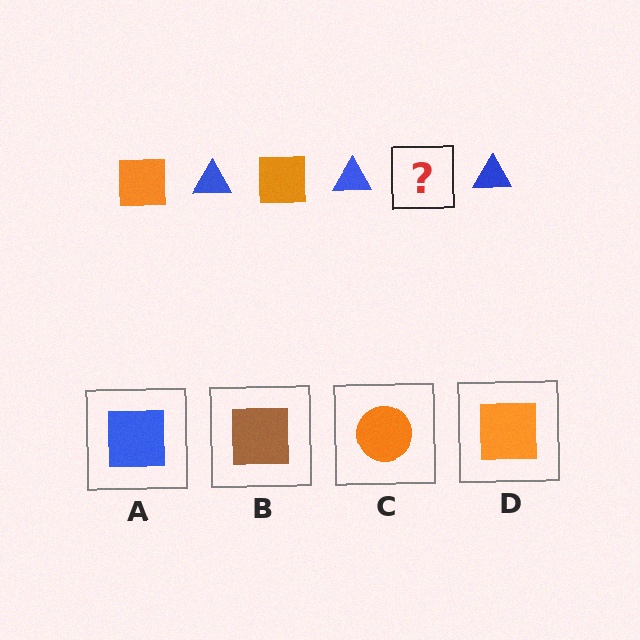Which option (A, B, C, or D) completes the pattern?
D.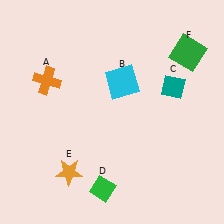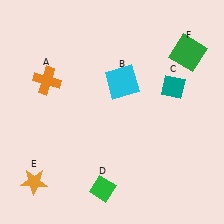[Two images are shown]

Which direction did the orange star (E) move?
The orange star (E) moved left.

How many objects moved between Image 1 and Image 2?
1 object moved between the two images.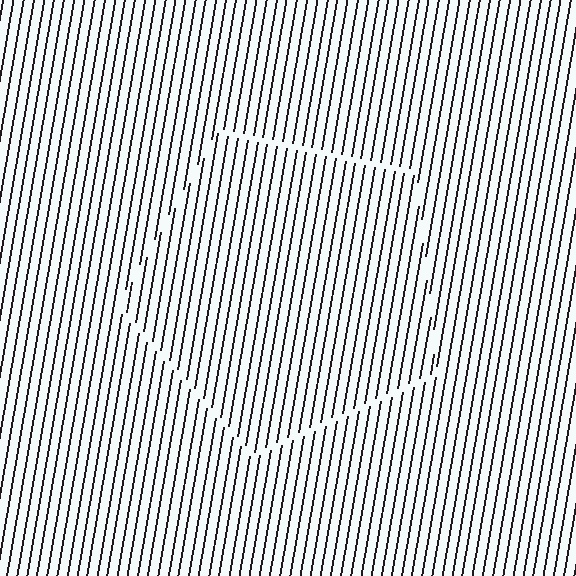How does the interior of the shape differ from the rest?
The interior of the shape contains the same grating, shifted by half a period — the contour is defined by the phase discontinuity where line-ends from the inner and outer gratings abut.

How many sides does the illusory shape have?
5 sides — the line-ends trace a pentagon.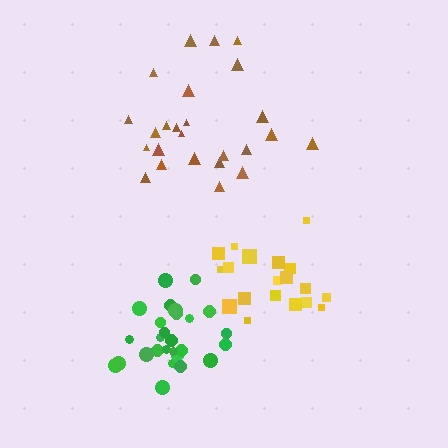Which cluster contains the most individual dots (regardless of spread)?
Green (27).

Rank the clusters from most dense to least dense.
green, yellow, brown.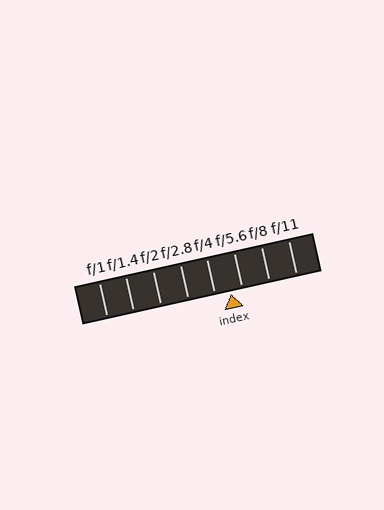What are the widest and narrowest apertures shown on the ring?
The widest aperture shown is f/1 and the narrowest is f/11.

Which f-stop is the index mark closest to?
The index mark is closest to f/5.6.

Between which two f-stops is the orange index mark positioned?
The index mark is between f/4 and f/5.6.